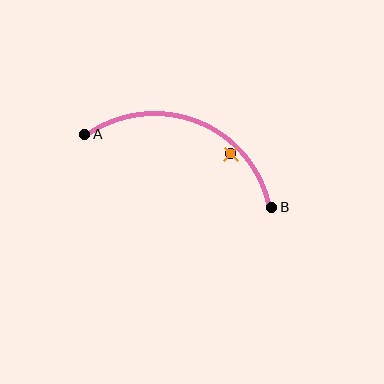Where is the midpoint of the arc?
The arc midpoint is the point on the curve farthest from the straight line joining A and B. It sits above that line.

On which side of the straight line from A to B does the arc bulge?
The arc bulges above the straight line connecting A and B.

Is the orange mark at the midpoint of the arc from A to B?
No — the orange mark does not lie on the arc at all. It sits slightly inside the curve.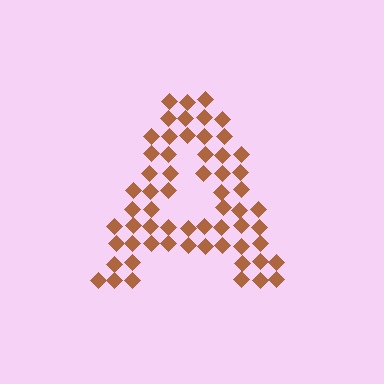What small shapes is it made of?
It is made of small diamonds.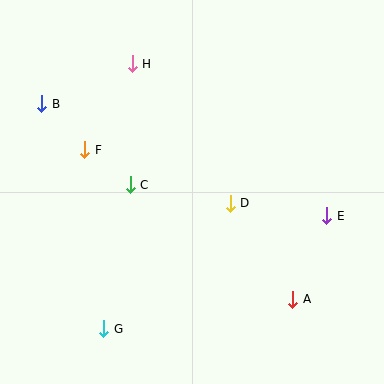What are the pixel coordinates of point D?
Point D is at (230, 203).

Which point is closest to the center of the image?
Point D at (230, 203) is closest to the center.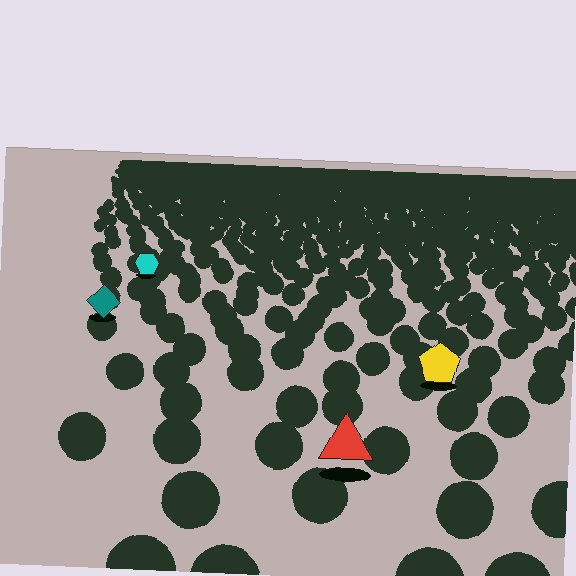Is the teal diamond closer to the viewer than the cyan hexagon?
Yes. The teal diamond is closer — you can tell from the texture gradient: the ground texture is coarser near it.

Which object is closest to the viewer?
The red triangle is closest. The texture marks near it are larger and more spread out.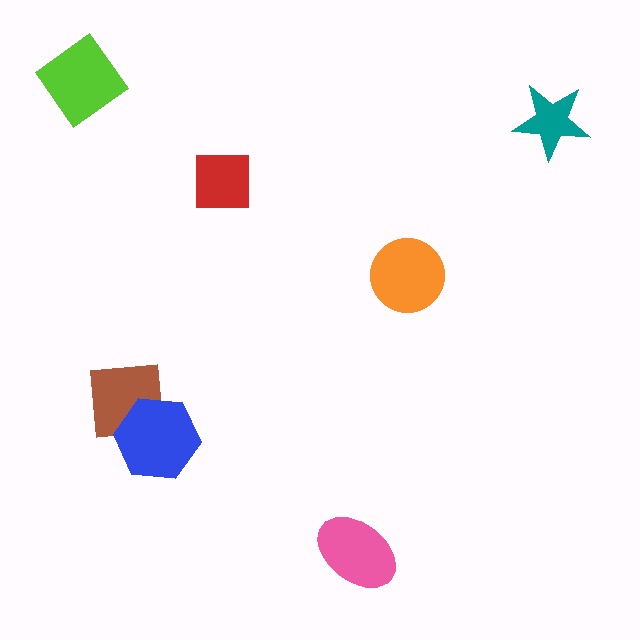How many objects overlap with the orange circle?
0 objects overlap with the orange circle.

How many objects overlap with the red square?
0 objects overlap with the red square.